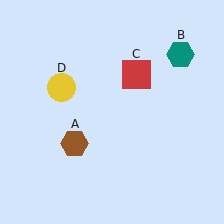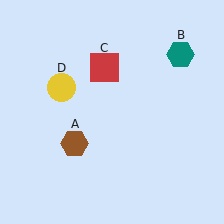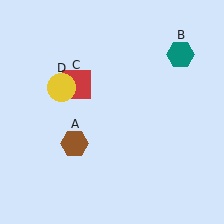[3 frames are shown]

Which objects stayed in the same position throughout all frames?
Brown hexagon (object A) and teal hexagon (object B) and yellow circle (object D) remained stationary.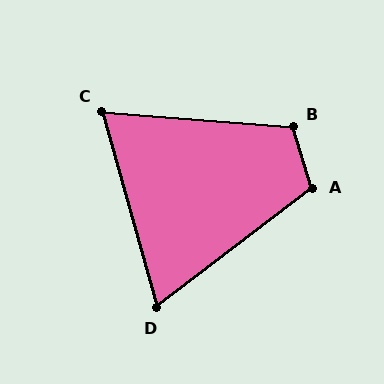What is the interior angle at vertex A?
Approximately 110 degrees (obtuse).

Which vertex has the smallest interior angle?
D, at approximately 68 degrees.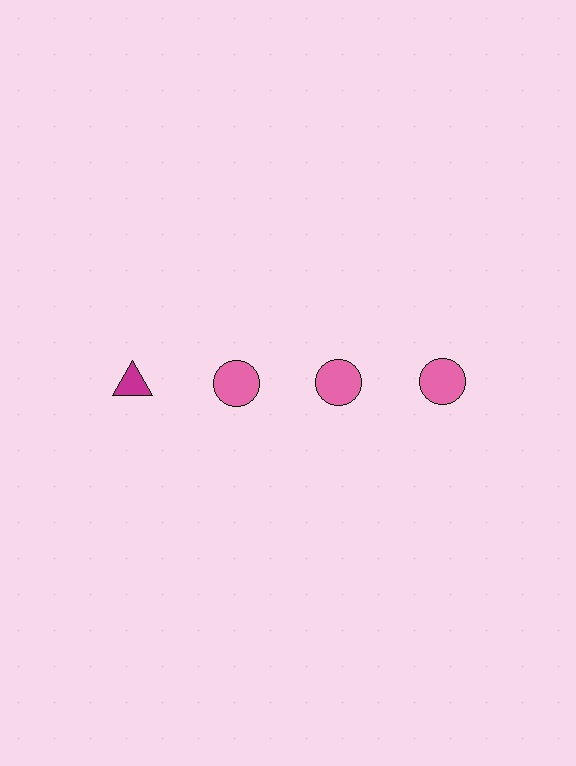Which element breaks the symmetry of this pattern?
The magenta triangle in the top row, leftmost column breaks the symmetry. All other shapes are pink circles.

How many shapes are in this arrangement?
There are 4 shapes arranged in a grid pattern.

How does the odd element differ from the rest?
It differs in both color (magenta instead of pink) and shape (triangle instead of circle).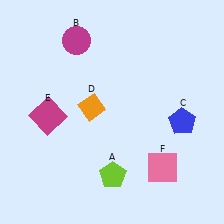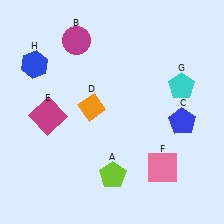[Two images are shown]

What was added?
A cyan pentagon (G), a blue hexagon (H) were added in Image 2.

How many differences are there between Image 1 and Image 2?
There are 2 differences between the two images.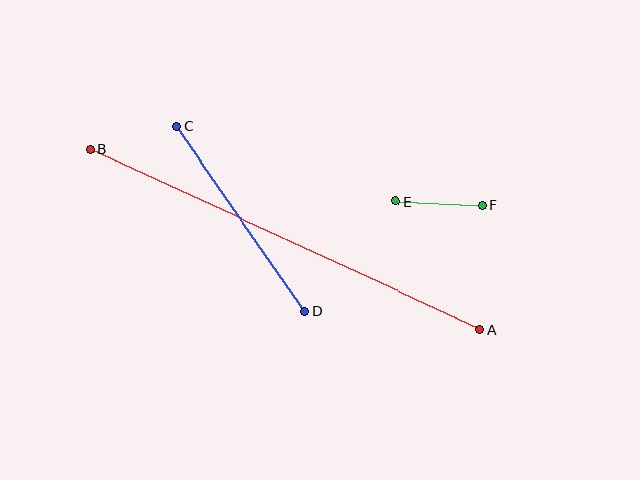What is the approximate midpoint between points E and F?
The midpoint is at approximately (439, 203) pixels.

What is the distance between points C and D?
The distance is approximately 225 pixels.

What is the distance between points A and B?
The distance is approximately 430 pixels.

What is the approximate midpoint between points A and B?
The midpoint is at approximately (285, 239) pixels.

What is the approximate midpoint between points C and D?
The midpoint is at approximately (240, 219) pixels.